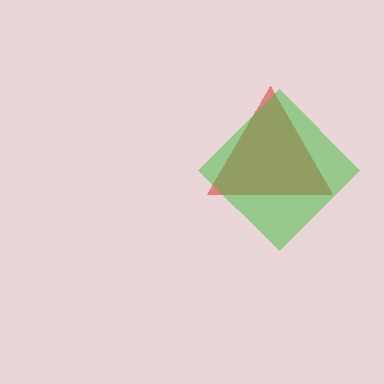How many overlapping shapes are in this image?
There are 2 overlapping shapes in the image.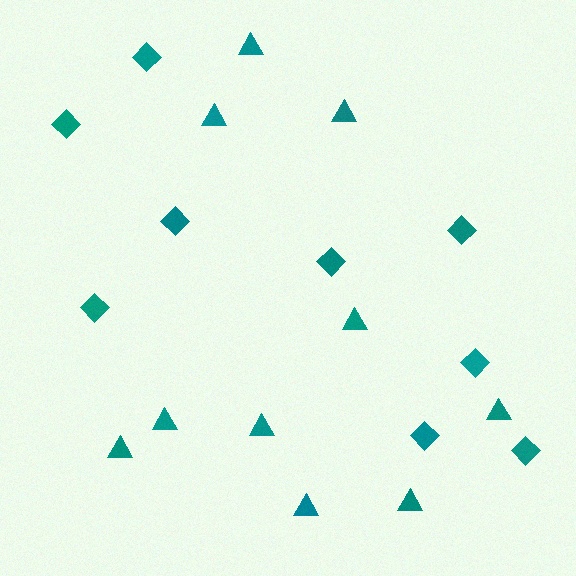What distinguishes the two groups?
There are 2 groups: one group of triangles (10) and one group of diamonds (9).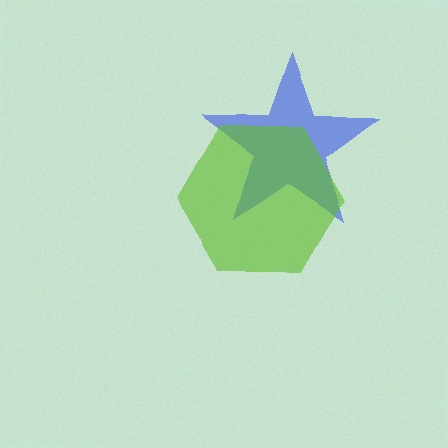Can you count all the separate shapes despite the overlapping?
Yes, there are 2 separate shapes.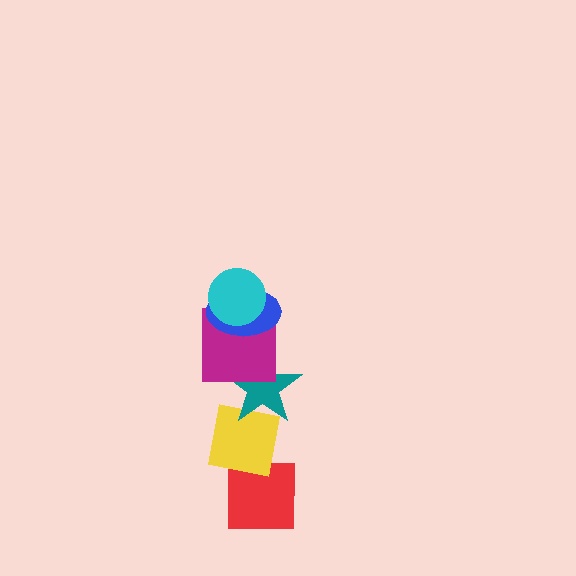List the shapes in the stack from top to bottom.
From top to bottom: the cyan circle, the blue ellipse, the magenta square, the teal star, the yellow square, the red square.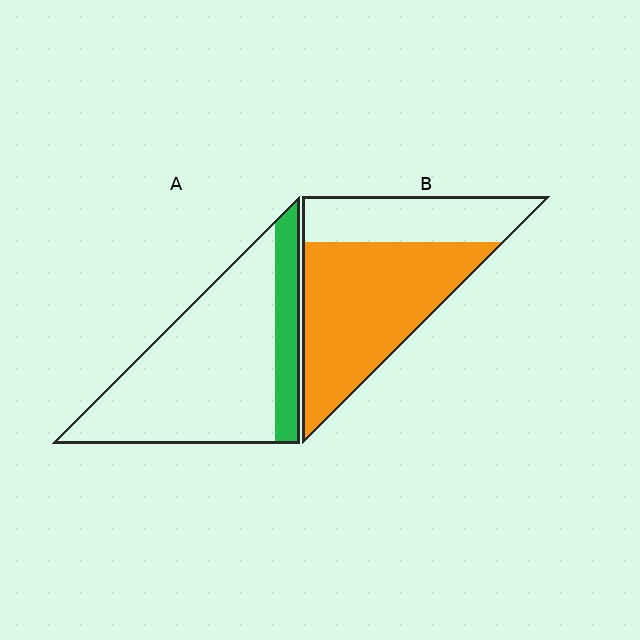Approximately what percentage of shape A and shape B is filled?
A is approximately 20% and B is approximately 65%.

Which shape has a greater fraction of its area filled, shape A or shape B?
Shape B.